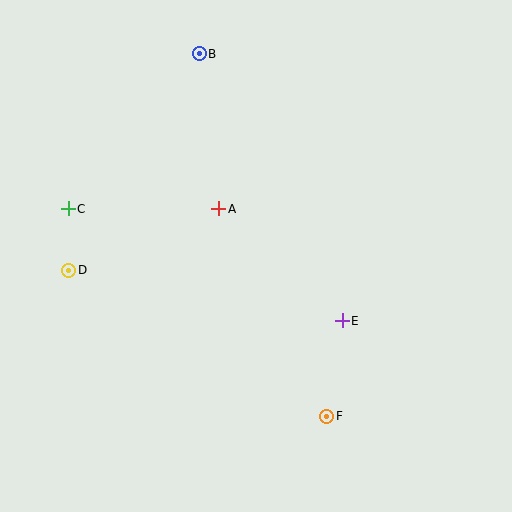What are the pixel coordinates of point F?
Point F is at (327, 416).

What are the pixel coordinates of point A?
Point A is at (219, 209).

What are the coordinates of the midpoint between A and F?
The midpoint between A and F is at (273, 312).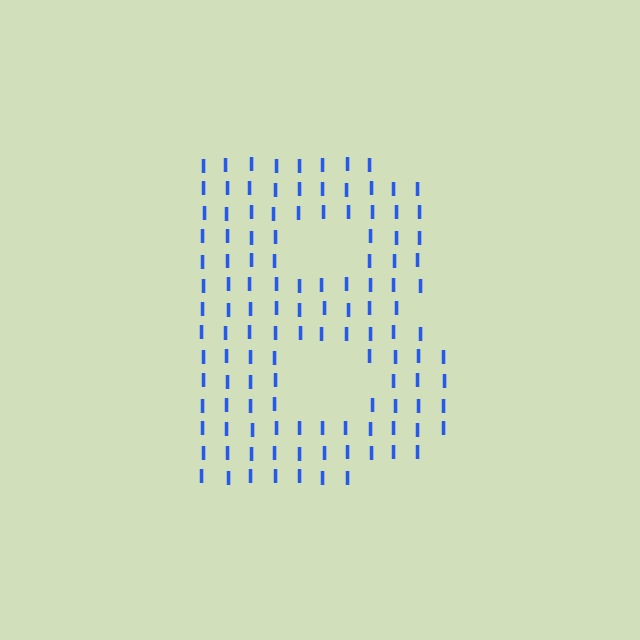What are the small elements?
The small elements are letter I's.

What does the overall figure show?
The overall figure shows the letter B.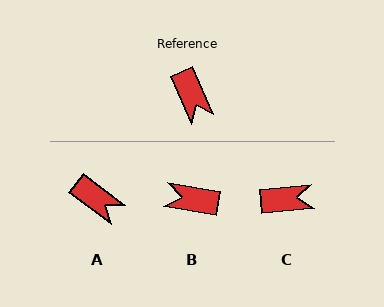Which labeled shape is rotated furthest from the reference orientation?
B, about 124 degrees away.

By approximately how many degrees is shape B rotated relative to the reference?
Approximately 124 degrees clockwise.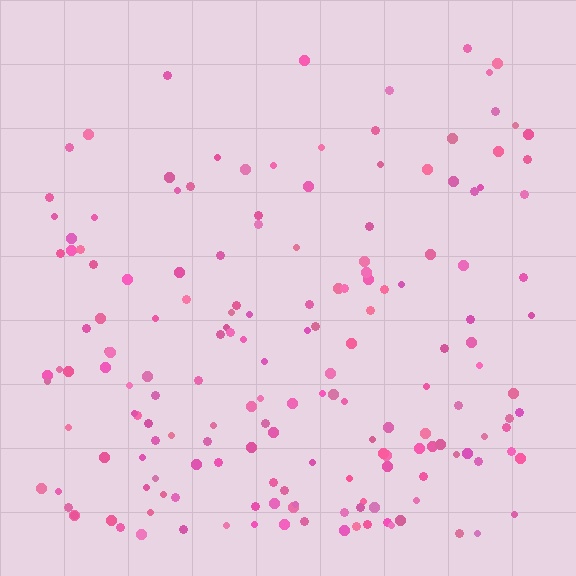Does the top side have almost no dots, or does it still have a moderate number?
Still a moderate number, just noticeably fewer than the bottom.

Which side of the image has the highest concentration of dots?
The bottom.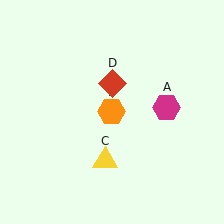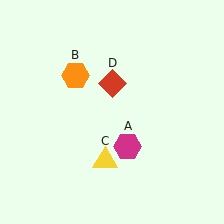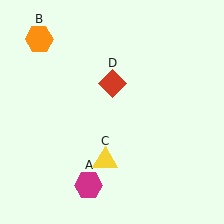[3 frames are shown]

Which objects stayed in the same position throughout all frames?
Yellow triangle (object C) and red diamond (object D) remained stationary.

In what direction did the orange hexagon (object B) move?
The orange hexagon (object B) moved up and to the left.